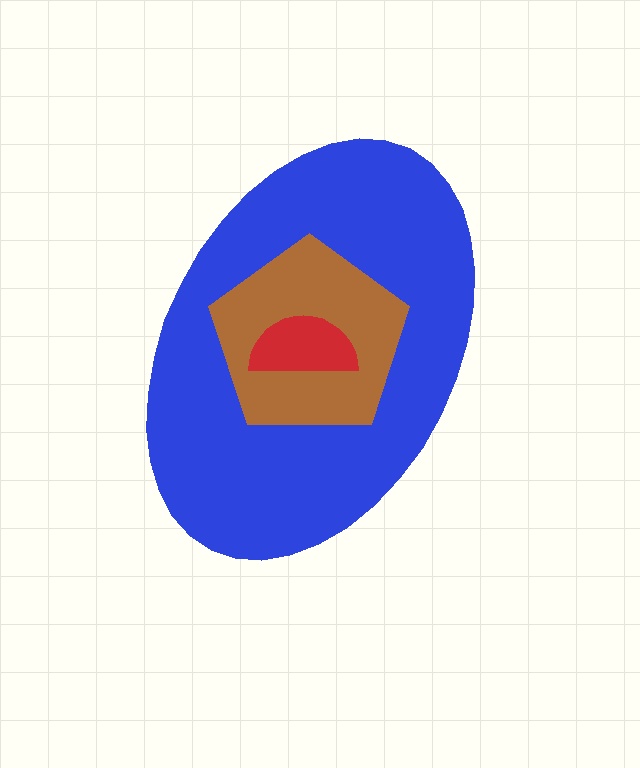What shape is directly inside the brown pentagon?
The red semicircle.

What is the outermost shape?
The blue ellipse.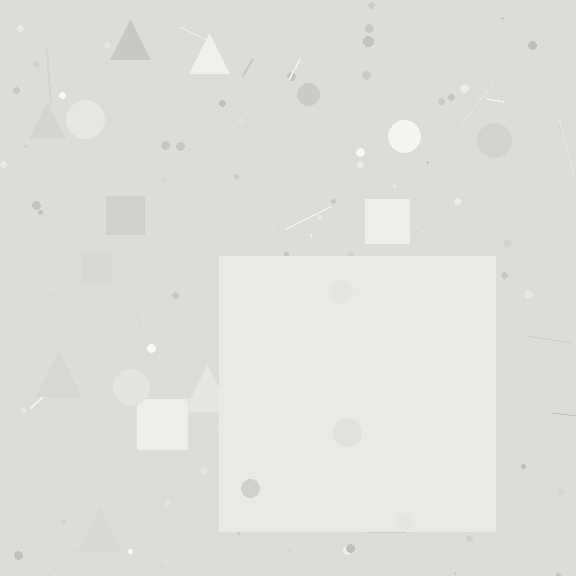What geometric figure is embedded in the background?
A square is embedded in the background.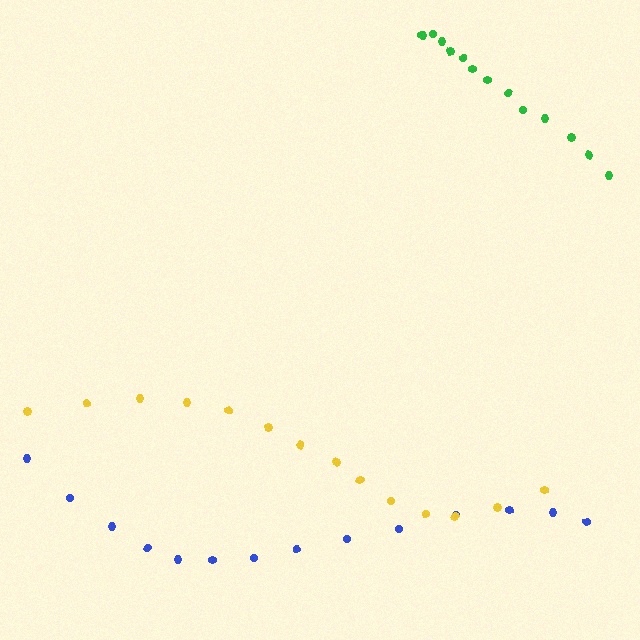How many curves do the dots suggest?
There are 3 distinct paths.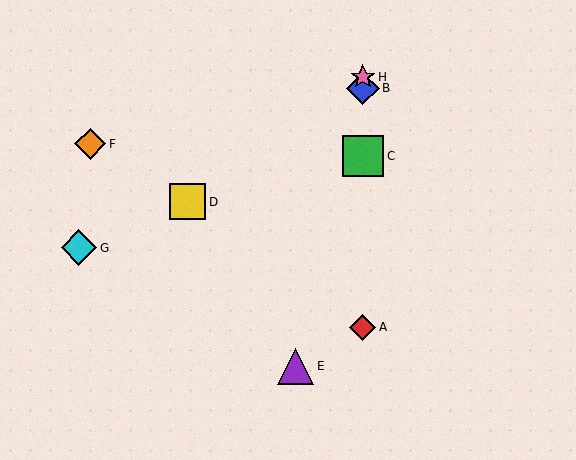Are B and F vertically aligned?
No, B is at x≈363 and F is at x≈90.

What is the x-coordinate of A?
Object A is at x≈363.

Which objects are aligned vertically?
Objects A, B, C, H are aligned vertically.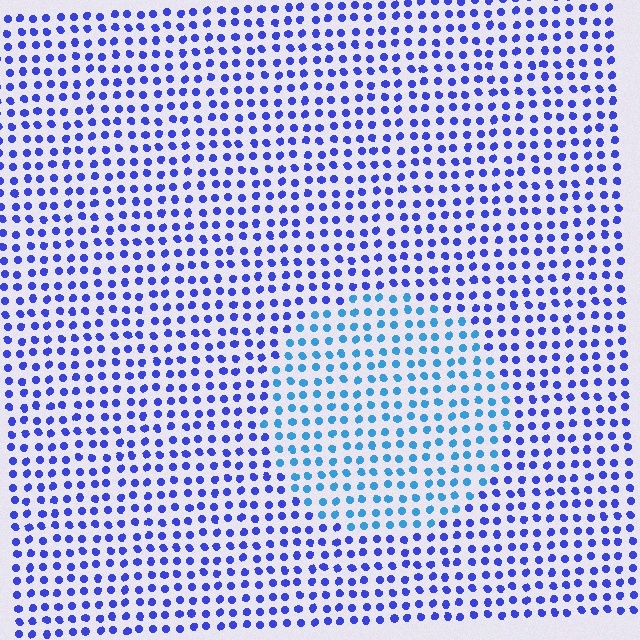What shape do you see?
I see a circle.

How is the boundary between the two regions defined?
The boundary is defined purely by a slight shift in hue (about 35 degrees). Spacing, size, and orientation are identical on both sides.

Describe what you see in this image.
The image is filled with small blue elements in a uniform arrangement. A circle-shaped region is visible where the elements are tinted to a slightly different hue, forming a subtle color boundary.